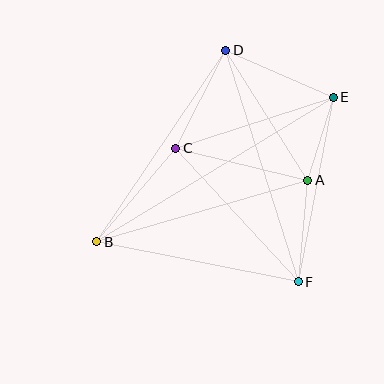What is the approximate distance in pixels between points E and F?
The distance between E and F is approximately 187 pixels.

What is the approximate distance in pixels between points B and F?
The distance between B and F is approximately 205 pixels.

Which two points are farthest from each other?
Points B and E are farthest from each other.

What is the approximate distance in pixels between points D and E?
The distance between D and E is approximately 117 pixels.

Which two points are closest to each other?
Points A and E are closest to each other.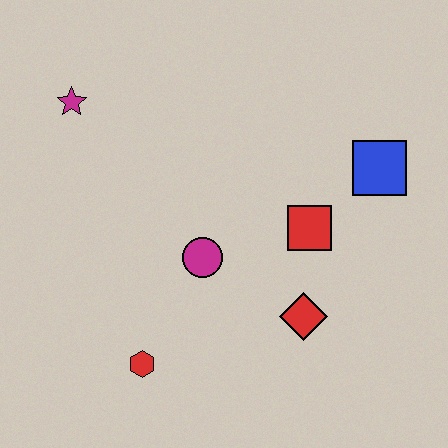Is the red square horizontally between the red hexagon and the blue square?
Yes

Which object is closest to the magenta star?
The magenta circle is closest to the magenta star.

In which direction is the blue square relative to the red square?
The blue square is to the right of the red square.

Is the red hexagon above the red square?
No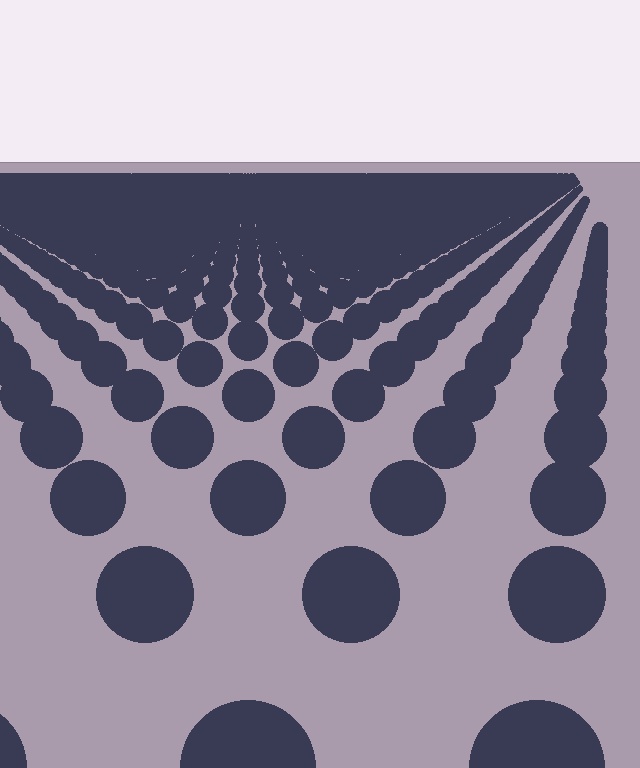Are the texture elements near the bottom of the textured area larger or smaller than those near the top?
Larger. Near the bottom, elements are closer to the viewer and appear at a bigger on-screen size.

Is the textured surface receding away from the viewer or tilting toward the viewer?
The surface is receding away from the viewer. Texture elements get smaller and denser toward the top.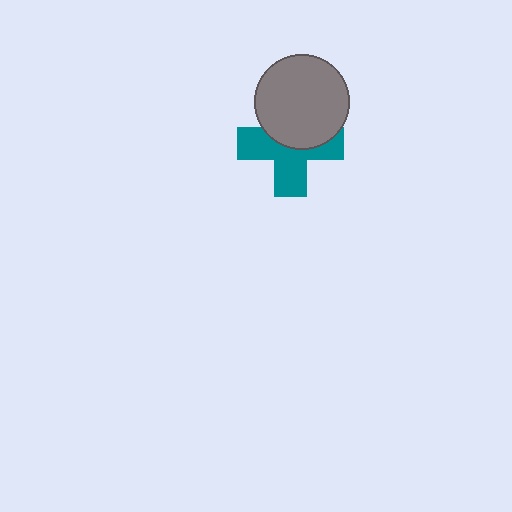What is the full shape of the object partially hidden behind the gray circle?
The partially hidden object is a teal cross.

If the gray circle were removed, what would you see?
You would see the complete teal cross.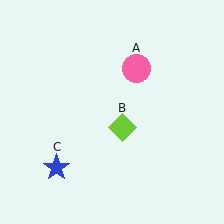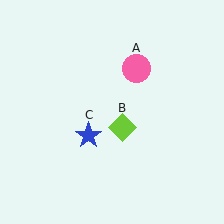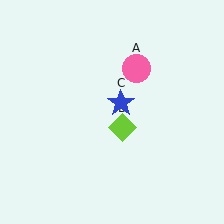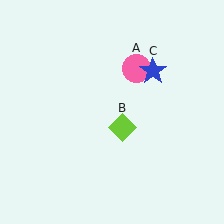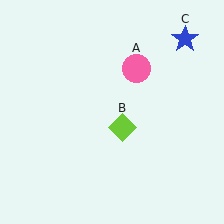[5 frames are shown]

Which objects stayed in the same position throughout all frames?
Pink circle (object A) and lime diamond (object B) remained stationary.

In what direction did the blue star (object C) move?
The blue star (object C) moved up and to the right.